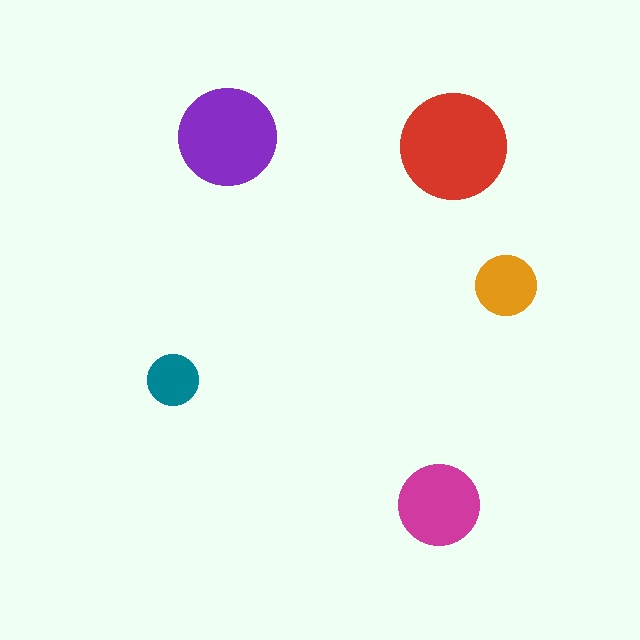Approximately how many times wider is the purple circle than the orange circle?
About 1.5 times wider.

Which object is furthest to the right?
The orange circle is rightmost.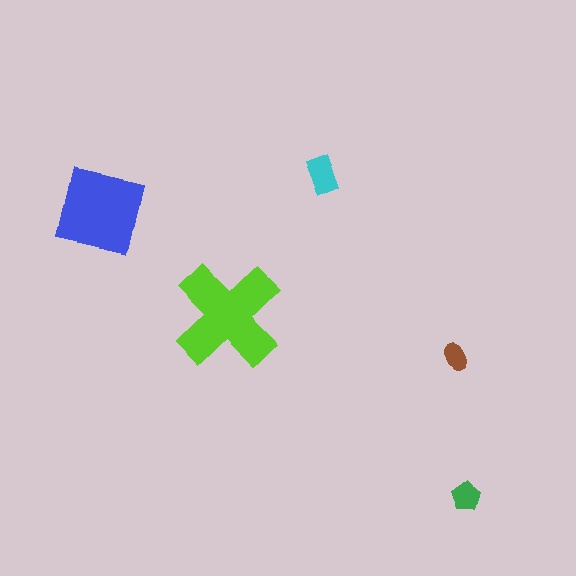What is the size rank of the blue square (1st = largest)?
2nd.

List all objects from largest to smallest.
The lime cross, the blue square, the cyan rectangle, the green pentagon, the brown ellipse.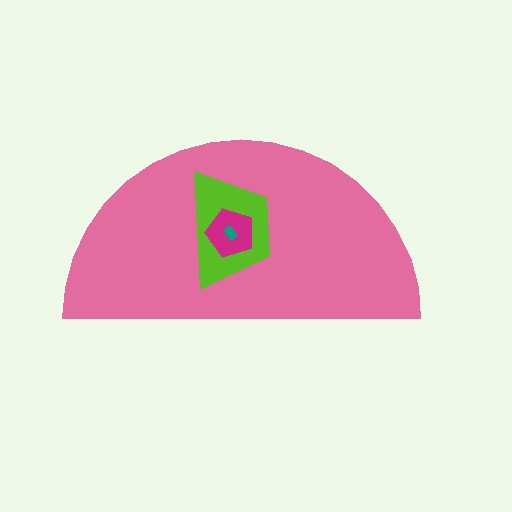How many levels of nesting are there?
4.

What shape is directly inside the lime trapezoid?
The magenta pentagon.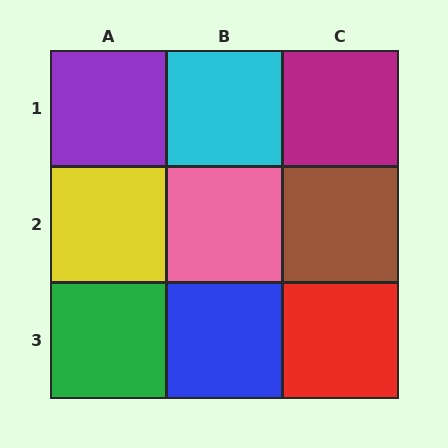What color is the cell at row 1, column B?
Cyan.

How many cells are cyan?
1 cell is cyan.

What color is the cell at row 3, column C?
Red.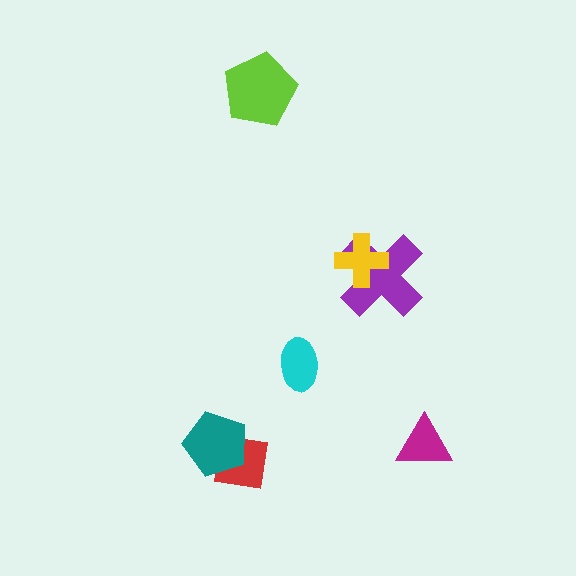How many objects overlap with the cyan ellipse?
0 objects overlap with the cyan ellipse.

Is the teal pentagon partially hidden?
No, no other shape covers it.